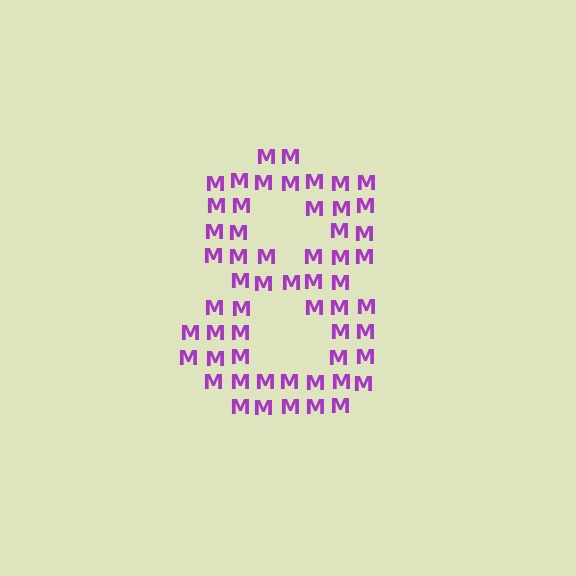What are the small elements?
The small elements are letter M's.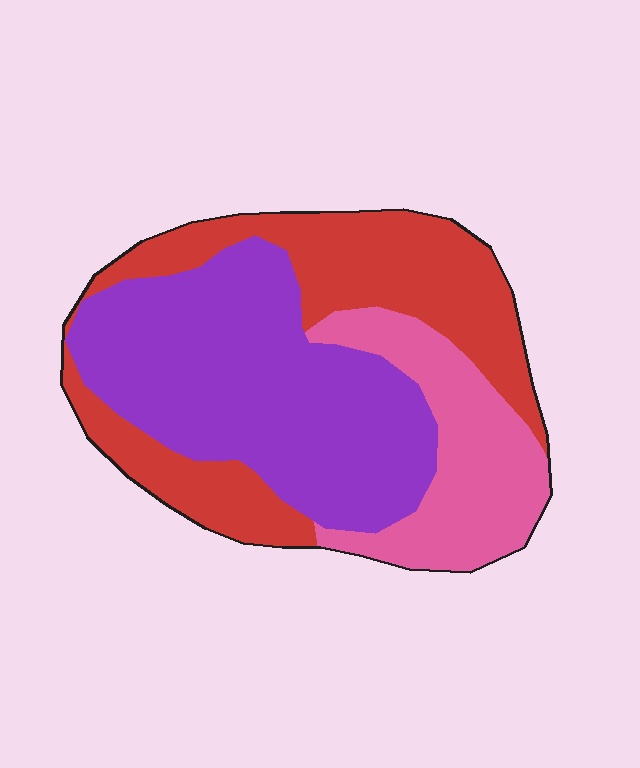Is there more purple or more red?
Purple.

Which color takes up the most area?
Purple, at roughly 45%.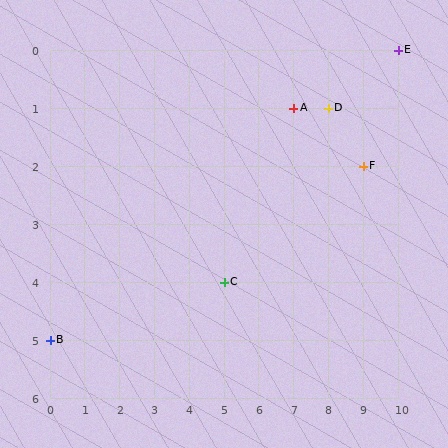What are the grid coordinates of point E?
Point E is at grid coordinates (10, 0).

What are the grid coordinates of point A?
Point A is at grid coordinates (7, 1).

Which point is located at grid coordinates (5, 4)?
Point C is at (5, 4).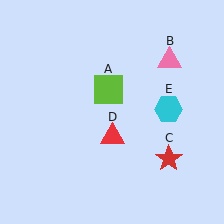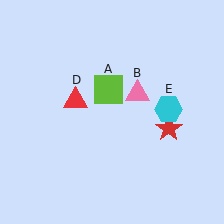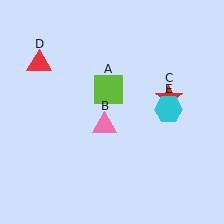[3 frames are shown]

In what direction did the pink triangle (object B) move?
The pink triangle (object B) moved down and to the left.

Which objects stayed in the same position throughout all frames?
Lime square (object A) and cyan hexagon (object E) remained stationary.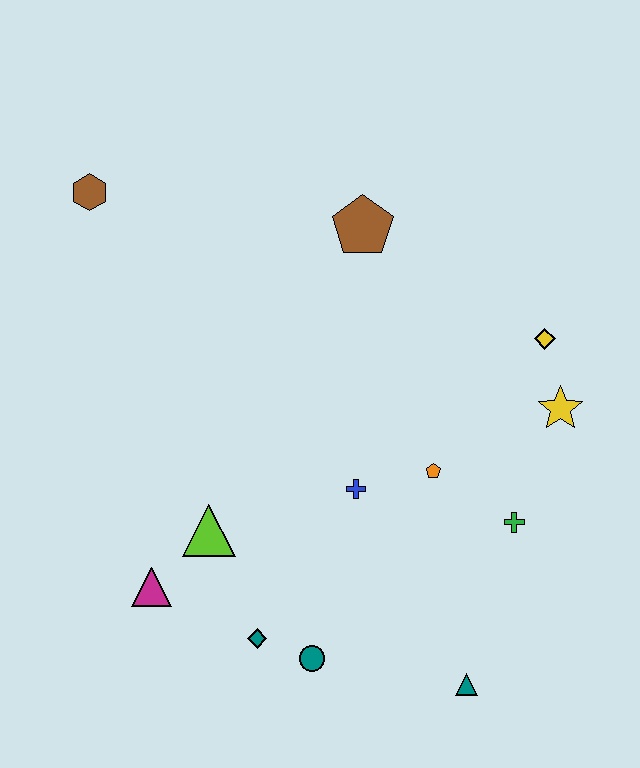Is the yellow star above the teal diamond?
Yes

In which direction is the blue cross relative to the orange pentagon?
The blue cross is to the left of the orange pentagon.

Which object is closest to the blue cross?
The orange pentagon is closest to the blue cross.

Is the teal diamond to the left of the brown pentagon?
Yes